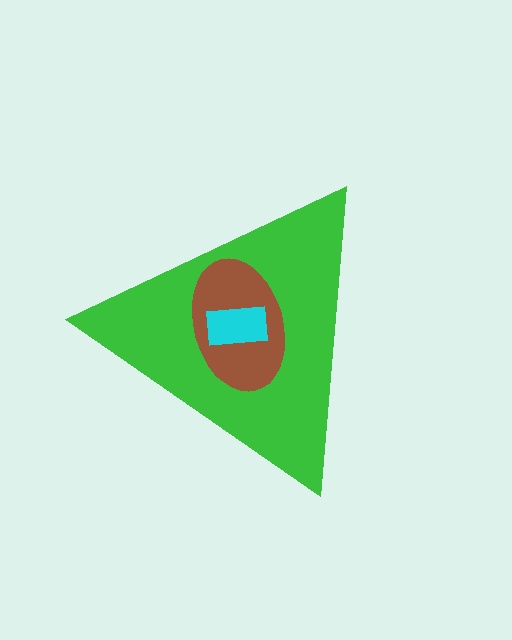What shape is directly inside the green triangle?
The brown ellipse.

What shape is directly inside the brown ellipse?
The cyan rectangle.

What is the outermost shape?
The green triangle.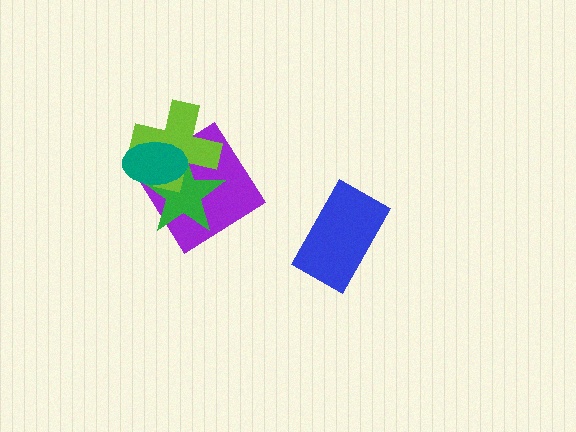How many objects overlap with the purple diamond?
3 objects overlap with the purple diamond.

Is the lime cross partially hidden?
Yes, it is partially covered by another shape.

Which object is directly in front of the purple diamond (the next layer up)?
The green star is directly in front of the purple diamond.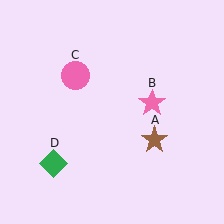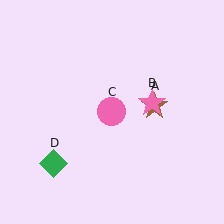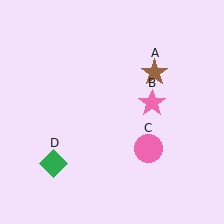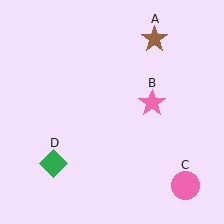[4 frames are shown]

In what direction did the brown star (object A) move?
The brown star (object A) moved up.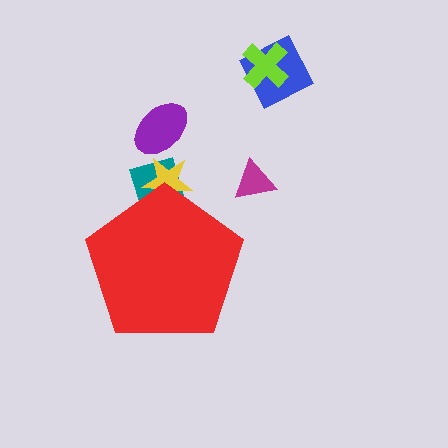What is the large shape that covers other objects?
A red pentagon.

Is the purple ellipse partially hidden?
No, the purple ellipse is fully visible.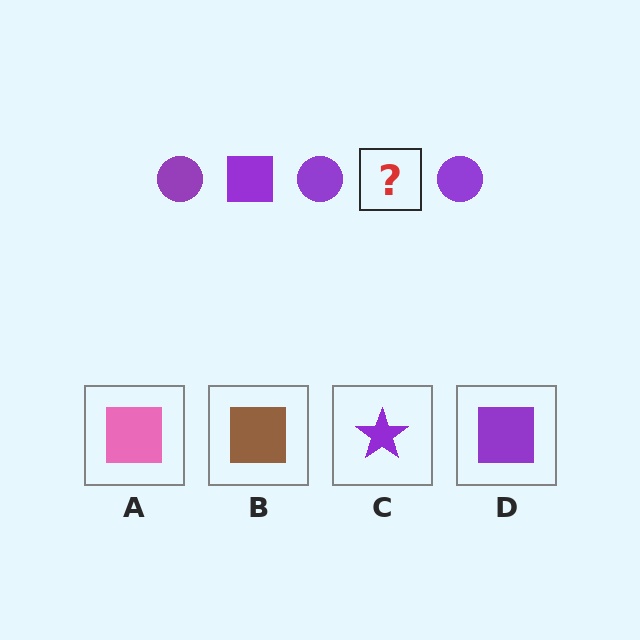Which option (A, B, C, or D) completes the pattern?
D.